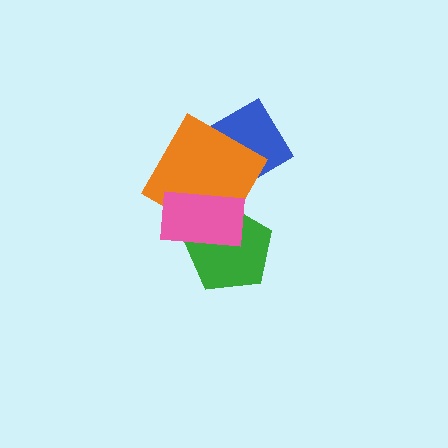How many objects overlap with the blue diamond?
1 object overlaps with the blue diamond.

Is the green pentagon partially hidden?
Yes, it is partially covered by another shape.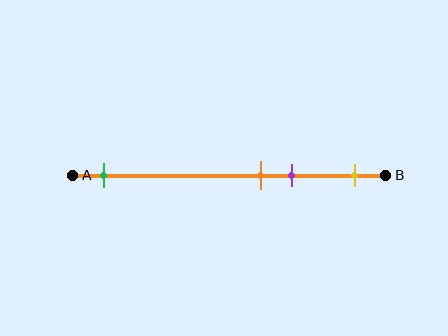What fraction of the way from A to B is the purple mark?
The purple mark is approximately 70% (0.7) of the way from A to B.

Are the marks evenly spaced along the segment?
No, the marks are not evenly spaced.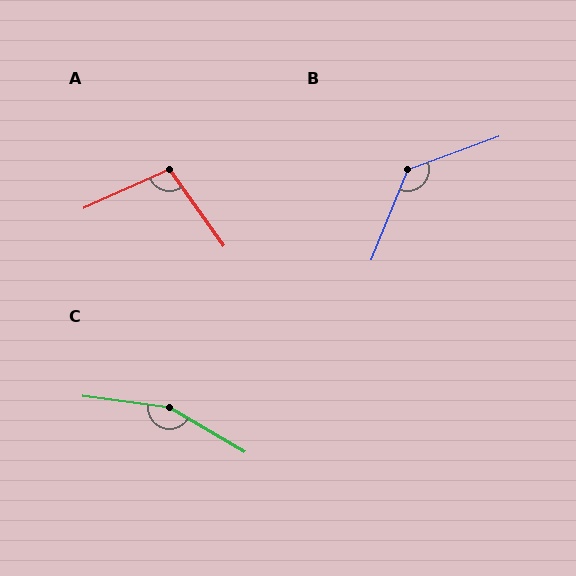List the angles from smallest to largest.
A (101°), B (132°), C (157°).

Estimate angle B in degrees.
Approximately 132 degrees.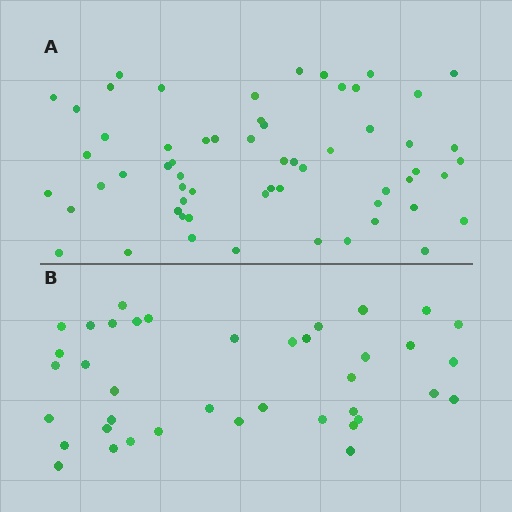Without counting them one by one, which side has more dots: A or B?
Region A (the top region) has more dots.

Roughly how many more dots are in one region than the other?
Region A has approximately 20 more dots than region B.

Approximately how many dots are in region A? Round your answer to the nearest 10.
About 60 dots.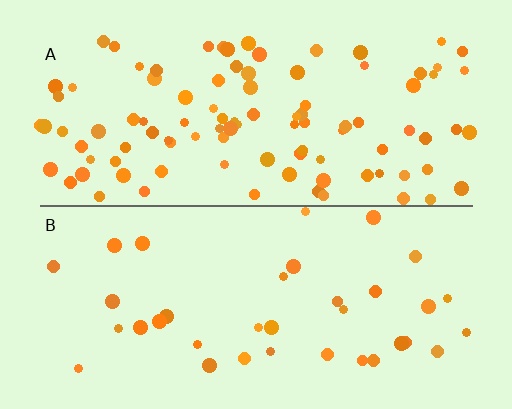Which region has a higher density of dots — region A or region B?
A (the top).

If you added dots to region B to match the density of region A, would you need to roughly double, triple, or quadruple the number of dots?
Approximately triple.